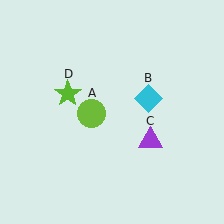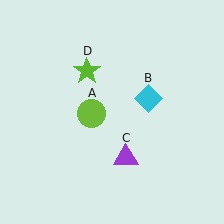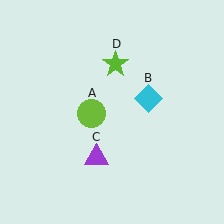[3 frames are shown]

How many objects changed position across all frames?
2 objects changed position: purple triangle (object C), lime star (object D).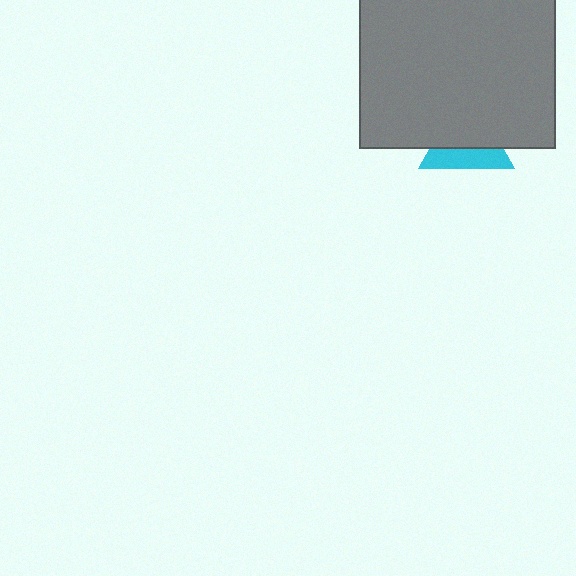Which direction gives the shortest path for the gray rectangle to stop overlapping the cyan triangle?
Moving up gives the shortest separation.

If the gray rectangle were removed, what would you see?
You would see the complete cyan triangle.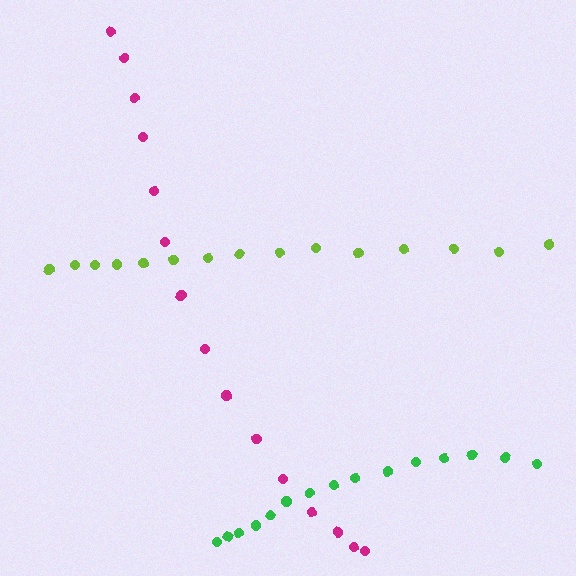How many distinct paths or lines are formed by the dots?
There are 3 distinct paths.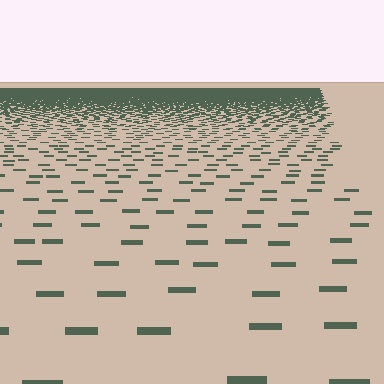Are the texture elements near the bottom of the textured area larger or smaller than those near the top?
Larger. Near the bottom, elements are closer to the viewer and appear at a bigger on-screen size.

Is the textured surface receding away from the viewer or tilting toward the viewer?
The surface is receding away from the viewer. Texture elements get smaller and denser toward the top.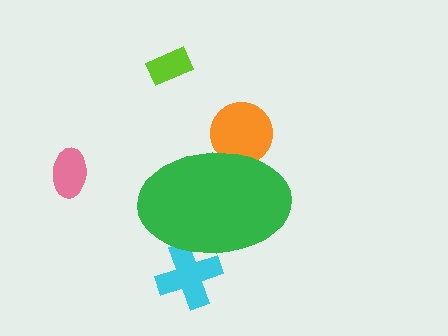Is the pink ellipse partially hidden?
No, the pink ellipse is fully visible.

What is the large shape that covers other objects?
A green ellipse.